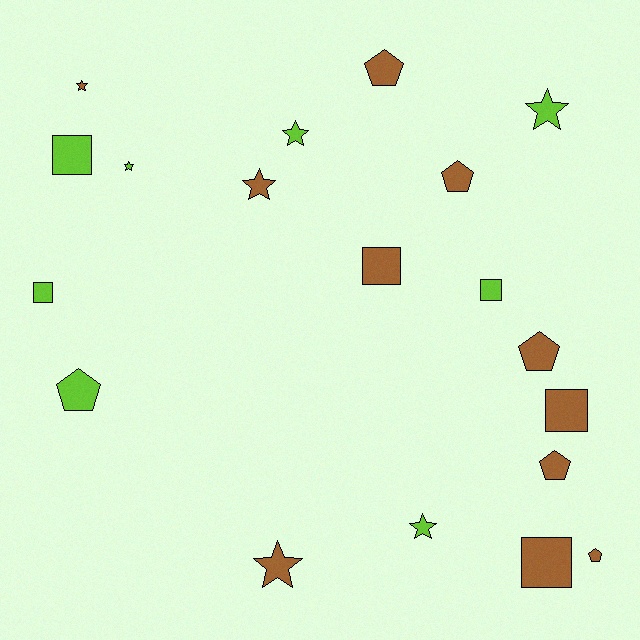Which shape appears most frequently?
Star, with 7 objects.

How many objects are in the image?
There are 19 objects.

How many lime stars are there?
There are 4 lime stars.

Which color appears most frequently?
Brown, with 11 objects.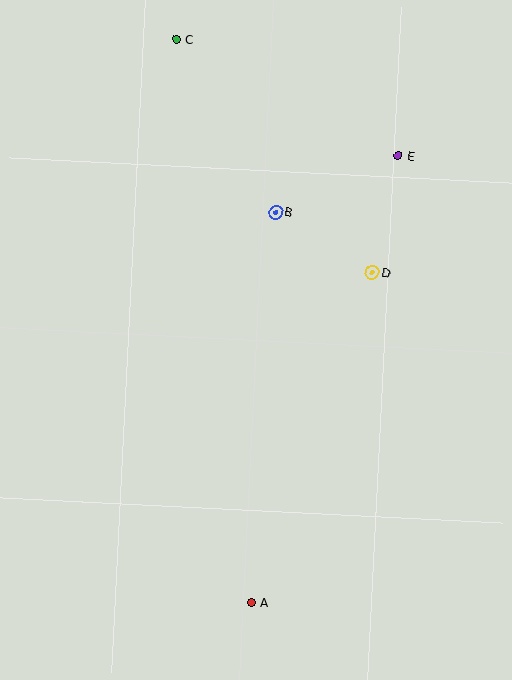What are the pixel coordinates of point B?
Point B is at (276, 212).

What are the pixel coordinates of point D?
Point D is at (372, 273).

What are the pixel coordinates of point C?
Point C is at (176, 39).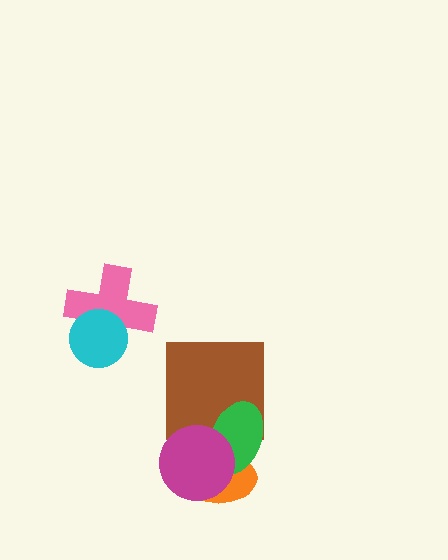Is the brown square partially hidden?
Yes, it is partially covered by another shape.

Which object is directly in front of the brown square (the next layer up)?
The green ellipse is directly in front of the brown square.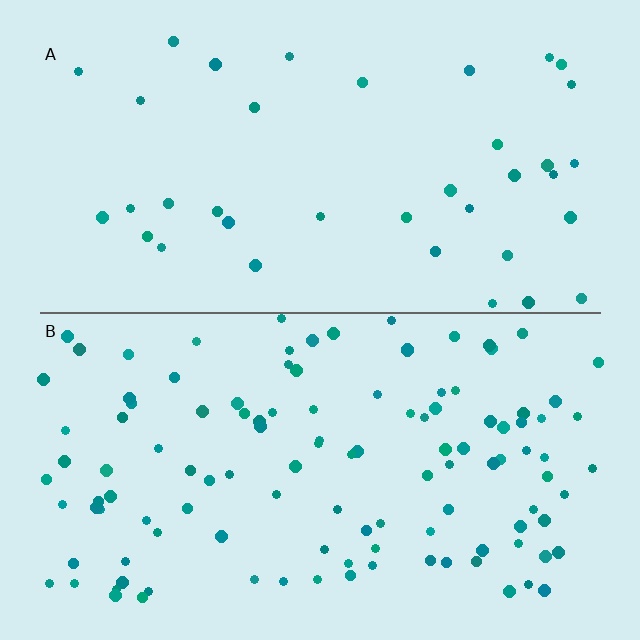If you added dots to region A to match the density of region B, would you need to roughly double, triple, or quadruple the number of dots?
Approximately triple.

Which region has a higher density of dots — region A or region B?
B (the bottom).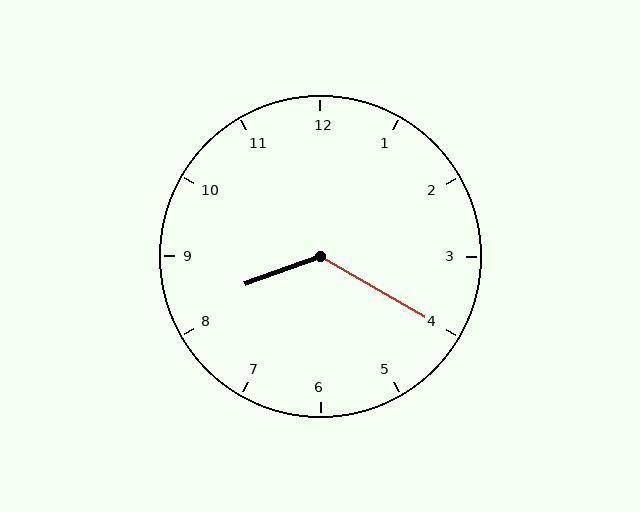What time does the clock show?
8:20.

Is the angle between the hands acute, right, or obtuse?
It is obtuse.